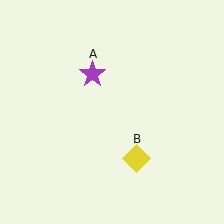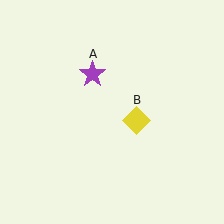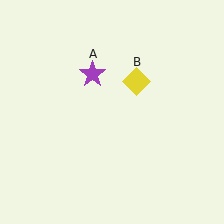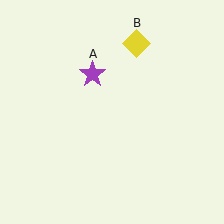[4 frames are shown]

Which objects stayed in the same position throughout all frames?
Purple star (object A) remained stationary.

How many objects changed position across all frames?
1 object changed position: yellow diamond (object B).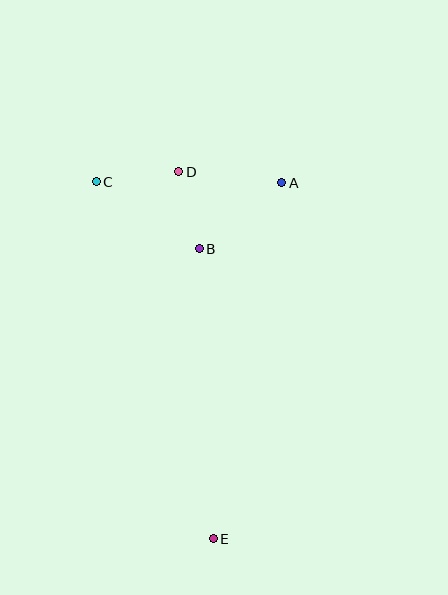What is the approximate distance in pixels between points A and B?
The distance between A and B is approximately 105 pixels.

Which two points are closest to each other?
Points B and D are closest to each other.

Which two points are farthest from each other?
Points C and E are farthest from each other.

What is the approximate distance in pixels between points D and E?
The distance between D and E is approximately 369 pixels.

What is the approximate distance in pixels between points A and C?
The distance between A and C is approximately 186 pixels.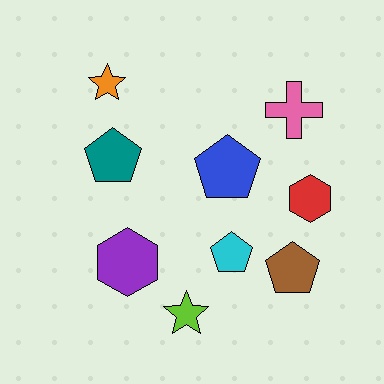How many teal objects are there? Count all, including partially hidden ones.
There is 1 teal object.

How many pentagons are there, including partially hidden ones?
There are 4 pentagons.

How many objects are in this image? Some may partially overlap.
There are 9 objects.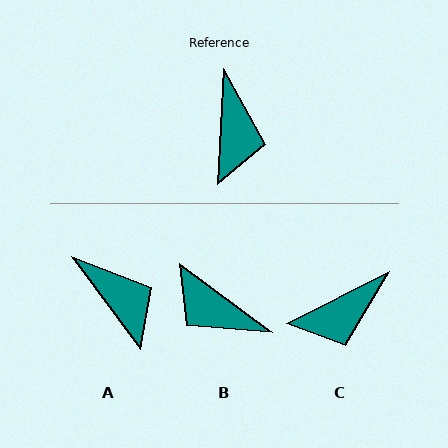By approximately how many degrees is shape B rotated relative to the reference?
Approximately 123 degrees clockwise.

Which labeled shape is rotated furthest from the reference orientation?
B, about 123 degrees away.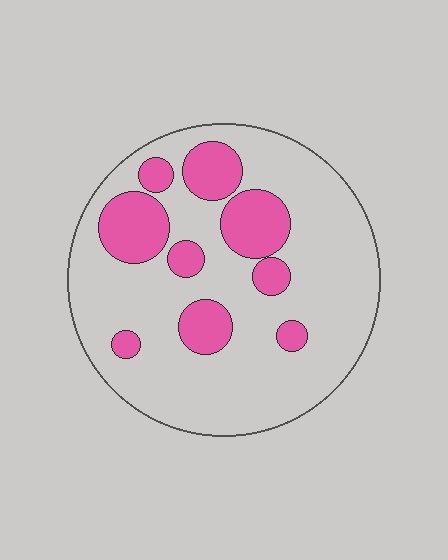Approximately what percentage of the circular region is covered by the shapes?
Approximately 25%.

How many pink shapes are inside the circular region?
9.